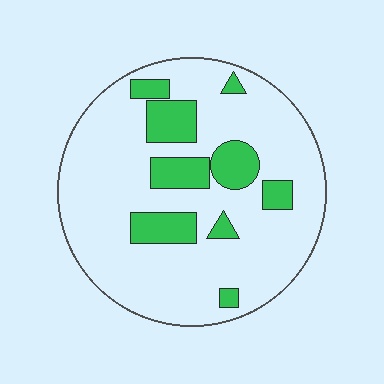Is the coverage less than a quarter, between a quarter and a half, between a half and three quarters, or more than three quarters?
Less than a quarter.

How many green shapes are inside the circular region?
9.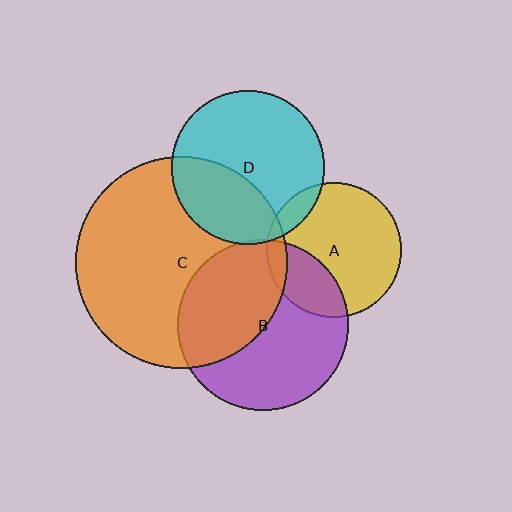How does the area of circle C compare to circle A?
Approximately 2.4 times.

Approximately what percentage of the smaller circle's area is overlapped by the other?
Approximately 35%.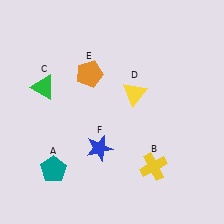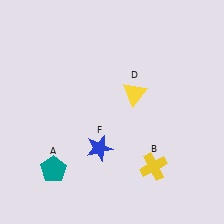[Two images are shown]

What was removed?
The green triangle (C), the orange pentagon (E) were removed in Image 2.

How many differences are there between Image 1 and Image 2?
There are 2 differences between the two images.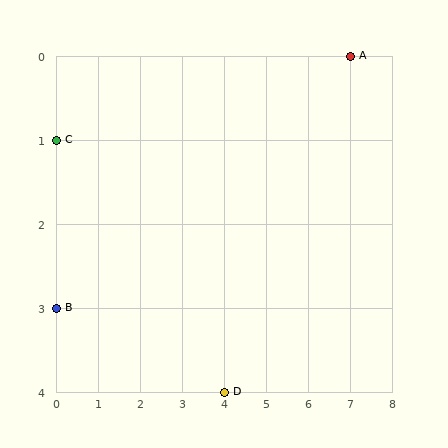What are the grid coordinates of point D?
Point D is at grid coordinates (4, 4).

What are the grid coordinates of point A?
Point A is at grid coordinates (7, 0).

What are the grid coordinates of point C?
Point C is at grid coordinates (0, 1).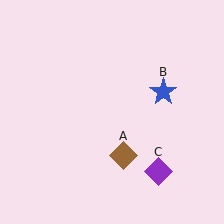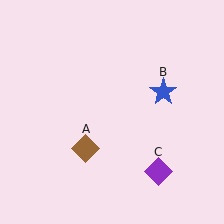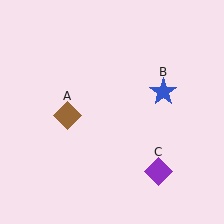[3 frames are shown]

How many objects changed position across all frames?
1 object changed position: brown diamond (object A).